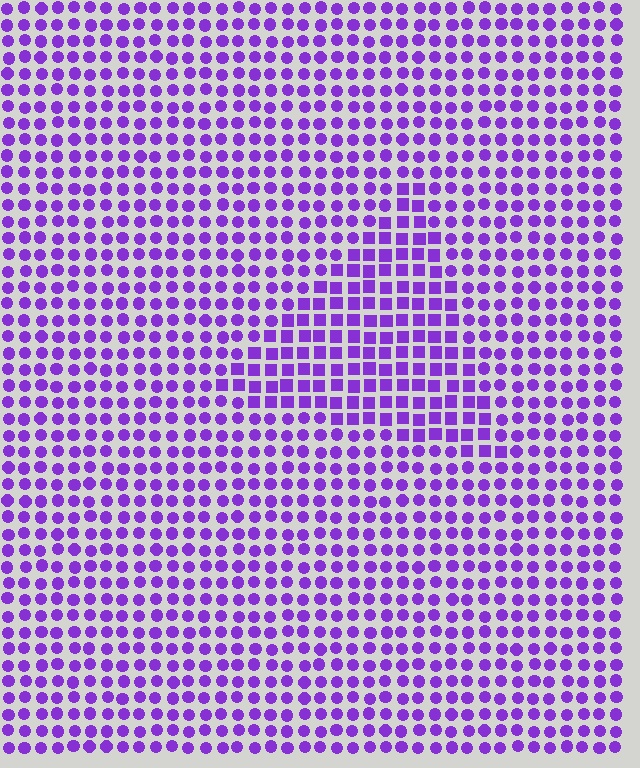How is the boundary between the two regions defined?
The boundary is defined by a change in element shape: squares inside vs. circles outside. All elements share the same color and spacing.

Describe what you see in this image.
The image is filled with small purple elements arranged in a uniform grid. A triangle-shaped region contains squares, while the surrounding area contains circles. The boundary is defined purely by the change in element shape.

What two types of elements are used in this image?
The image uses squares inside the triangle region and circles outside it.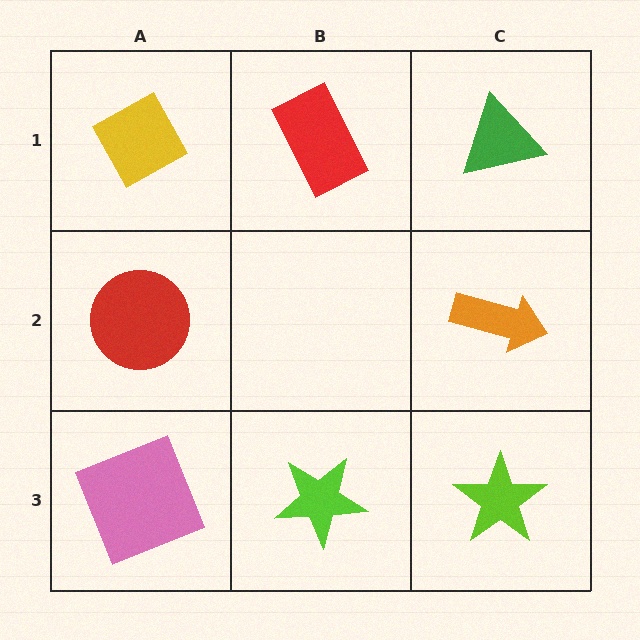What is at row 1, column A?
A yellow diamond.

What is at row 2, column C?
An orange arrow.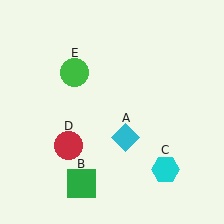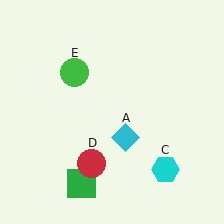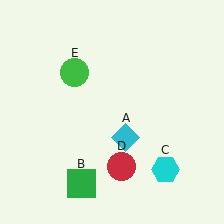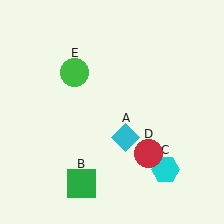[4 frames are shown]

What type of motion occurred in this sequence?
The red circle (object D) rotated counterclockwise around the center of the scene.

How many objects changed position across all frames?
1 object changed position: red circle (object D).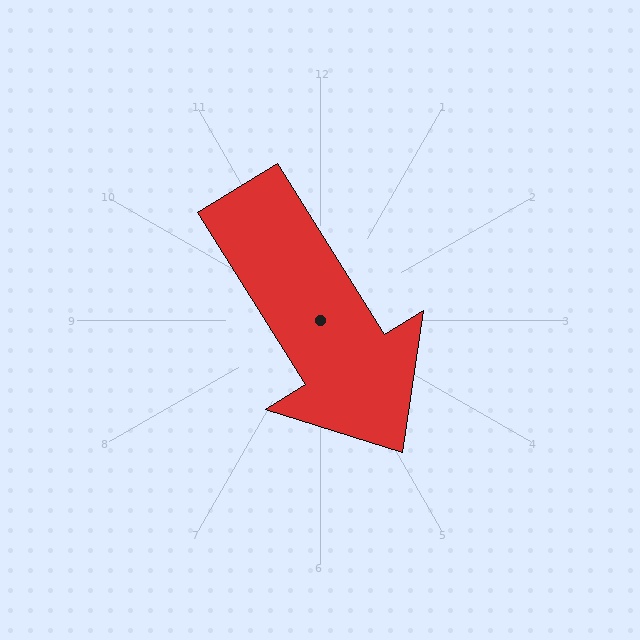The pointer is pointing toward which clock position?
Roughly 5 o'clock.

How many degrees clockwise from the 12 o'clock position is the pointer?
Approximately 148 degrees.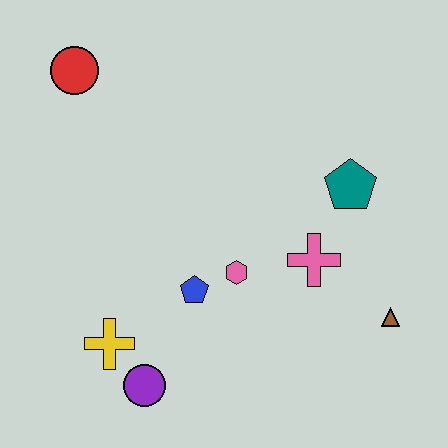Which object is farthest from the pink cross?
The red circle is farthest from the pink cross.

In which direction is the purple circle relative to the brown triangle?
The purple circle is to the left of the brown triangle.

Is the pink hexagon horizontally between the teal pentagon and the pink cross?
No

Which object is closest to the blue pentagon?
The pink hexagon is closest to the blue pentagon.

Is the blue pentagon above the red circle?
No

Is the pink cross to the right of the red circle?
Yes